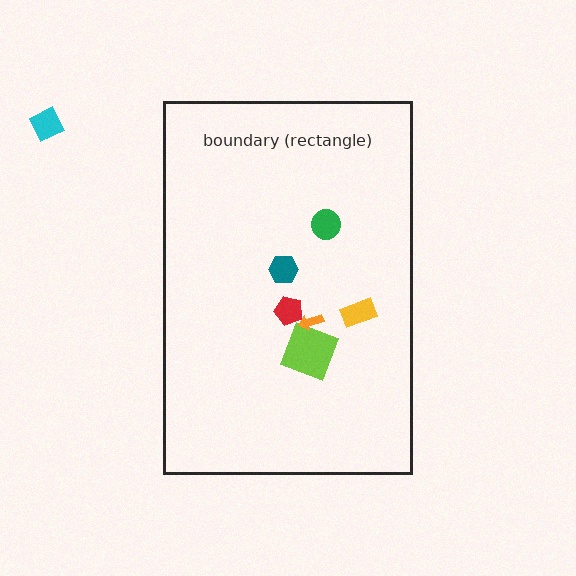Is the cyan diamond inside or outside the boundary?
Outside.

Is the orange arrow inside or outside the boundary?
Inside.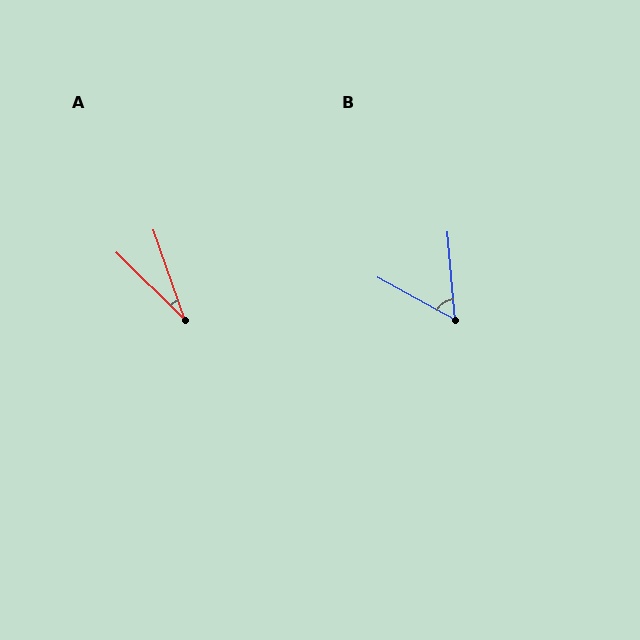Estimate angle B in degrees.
Approximately 57 degrees.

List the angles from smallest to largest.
A (26°), B (57°).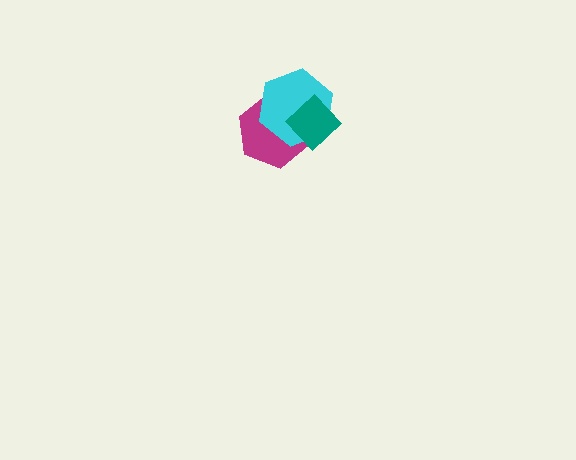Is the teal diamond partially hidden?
No, no other shape covers it.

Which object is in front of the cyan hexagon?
The teal diamond is in front of the cyan hexagon.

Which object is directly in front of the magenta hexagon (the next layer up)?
The cyan hexagon is directly in front of the magenta hexagon.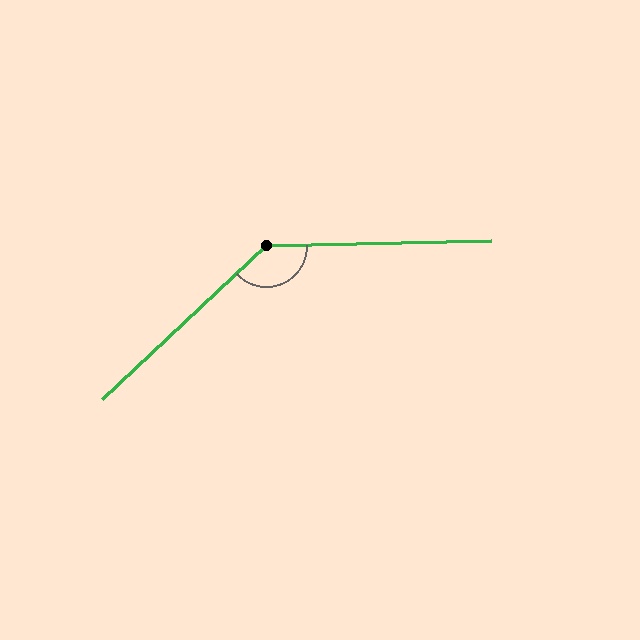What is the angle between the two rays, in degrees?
Approximately 138 degrees.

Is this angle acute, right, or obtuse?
It is obtuse.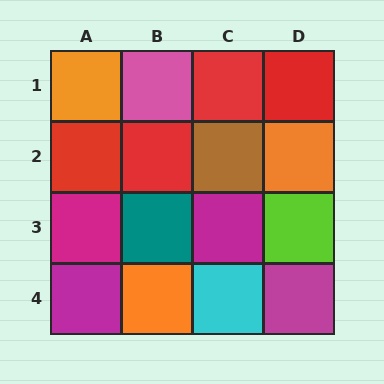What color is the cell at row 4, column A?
Magenta.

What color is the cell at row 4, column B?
Orange.